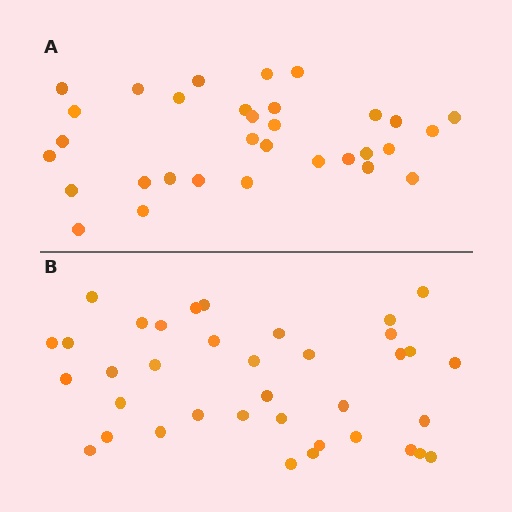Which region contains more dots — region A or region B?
Region B (the bottom region) has more dots.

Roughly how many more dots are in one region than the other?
Region B has about 5 more dots than region A.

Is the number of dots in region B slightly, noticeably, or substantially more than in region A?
Region B has only slightly more — the two regions are fairly close. The ratio is roughly 1.2 to 1.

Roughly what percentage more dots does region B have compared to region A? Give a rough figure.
About 15% more.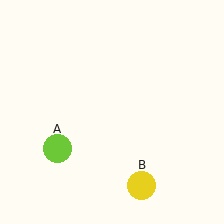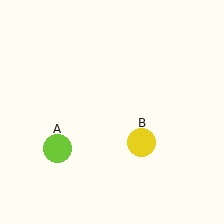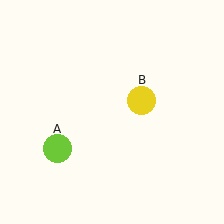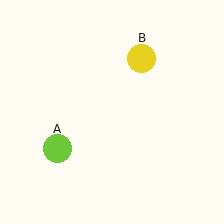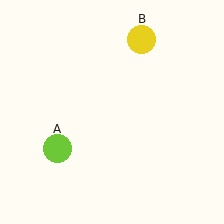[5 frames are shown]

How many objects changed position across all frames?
1 object changed position: yellow circle (object B).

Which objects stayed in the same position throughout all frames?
Lime circle (object A) remained stationary.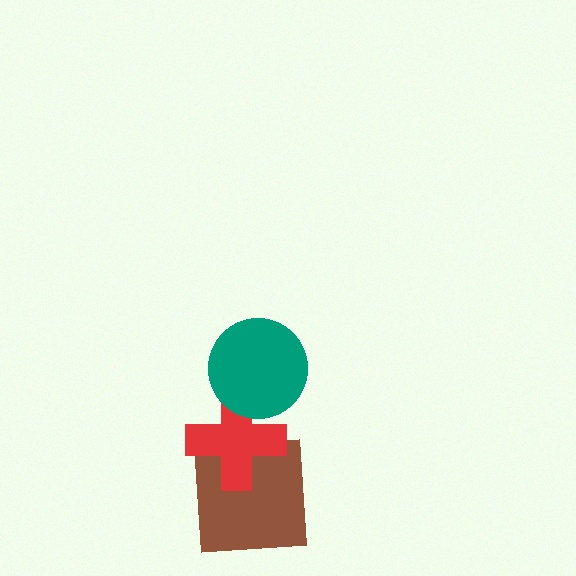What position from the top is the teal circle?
The teal circle is 1st from the top.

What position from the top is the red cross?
The red cross is 2nd from the top.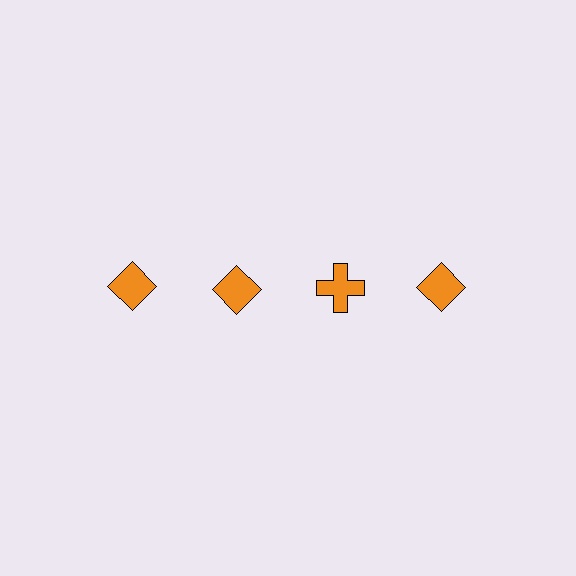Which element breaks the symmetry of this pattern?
The orange cross in the top row, center column breaks the symmetry. All other shapes are orange diamonds.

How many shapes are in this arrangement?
There are 4 shapes arranged in a grid pattern.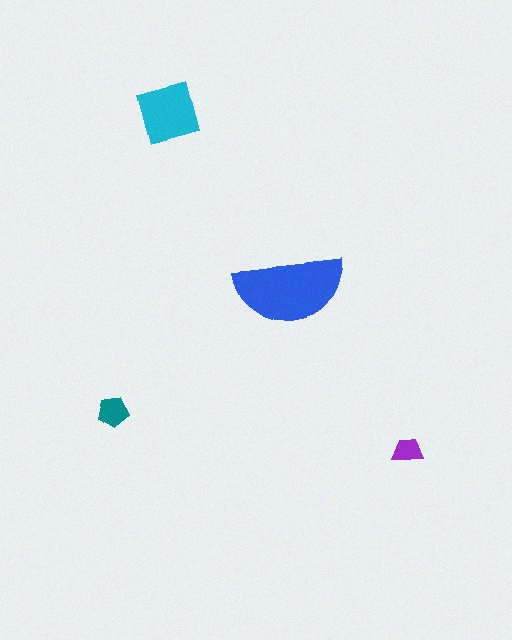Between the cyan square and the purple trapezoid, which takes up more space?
The cyan square.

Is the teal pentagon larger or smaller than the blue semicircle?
Smaller.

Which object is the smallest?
The purple trapezoid.